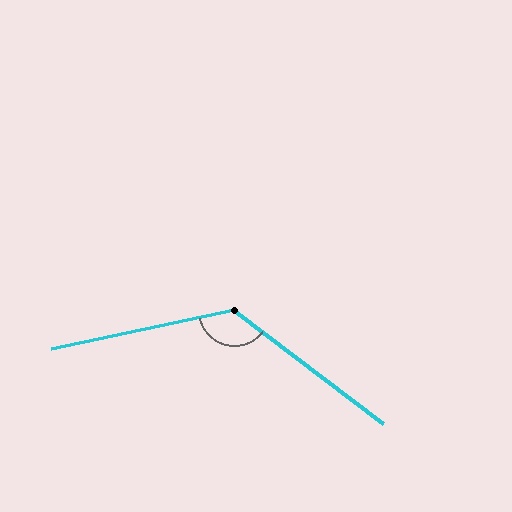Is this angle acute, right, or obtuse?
It is obtuse.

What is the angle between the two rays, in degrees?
Approximately 131 degrees.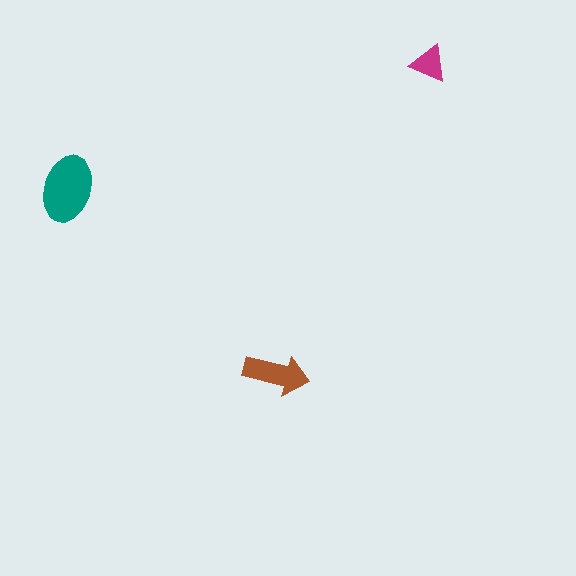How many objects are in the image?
There are 3 objects in the image.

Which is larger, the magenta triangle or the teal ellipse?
The teal ellipse.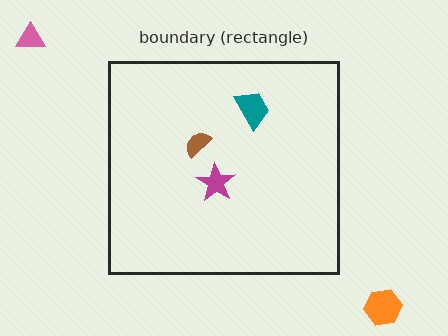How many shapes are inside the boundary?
3 inside, 2 outside.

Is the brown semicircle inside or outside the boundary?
Inside.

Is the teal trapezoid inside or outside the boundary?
Inside.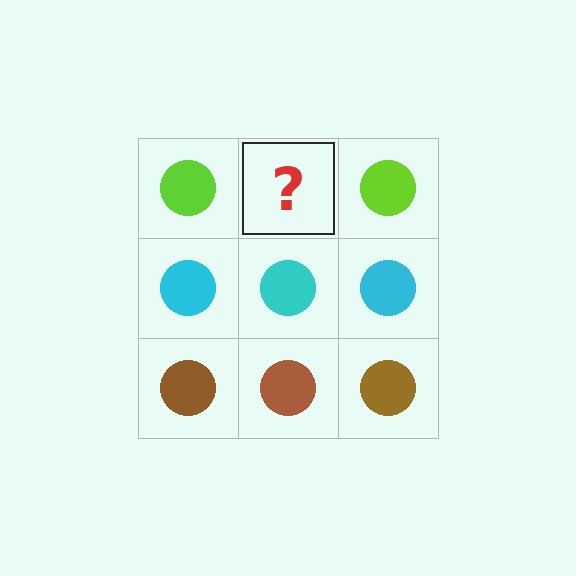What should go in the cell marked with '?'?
The missing cell should contain a lime circle.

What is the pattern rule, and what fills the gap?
The rule is that each row has a consistent color. The gap should be filled with a lime circle.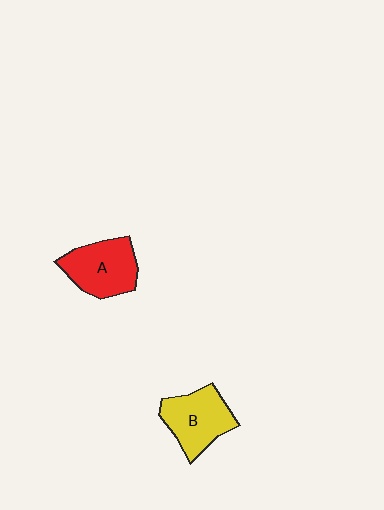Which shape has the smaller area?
Shape B (yellow).